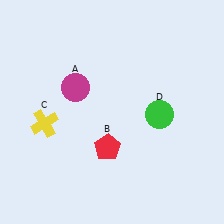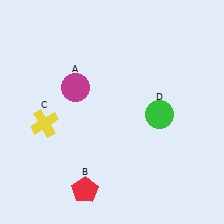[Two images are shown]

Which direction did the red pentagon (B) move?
The red pentagon (B) moved down.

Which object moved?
The red pentagon (B) moved down.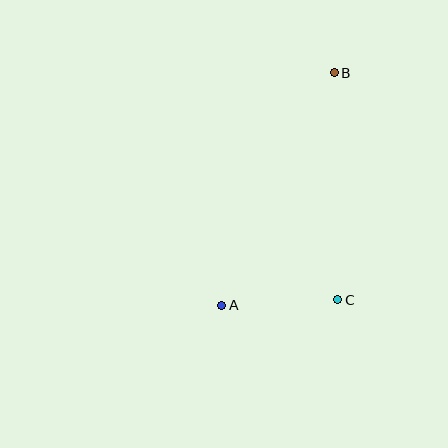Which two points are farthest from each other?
Points A and B are farthest from each other.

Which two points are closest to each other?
Points A and C are closest to each other.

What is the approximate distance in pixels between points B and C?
The distance between B and C is approximately 227 pixels.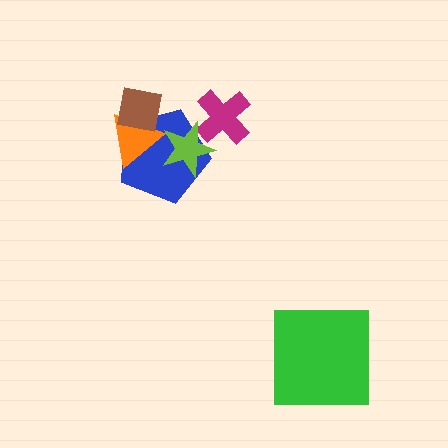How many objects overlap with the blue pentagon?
3 objects overlap with the blue pentagon.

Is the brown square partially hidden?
No, no other shape covers it.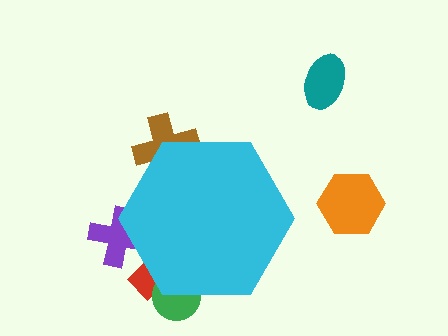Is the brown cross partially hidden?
Yes, the brown cross is partially hidden behind the cyan hexagon.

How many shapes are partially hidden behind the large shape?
4 shapes are partially hidden.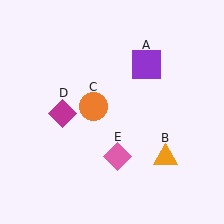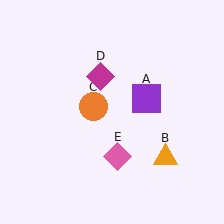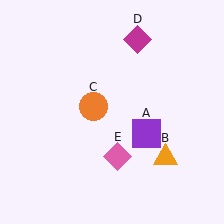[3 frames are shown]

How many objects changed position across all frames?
2 objects changed position: purple square (object A), magenta diamond (object D).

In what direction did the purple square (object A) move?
The purple square (object A) moved down.